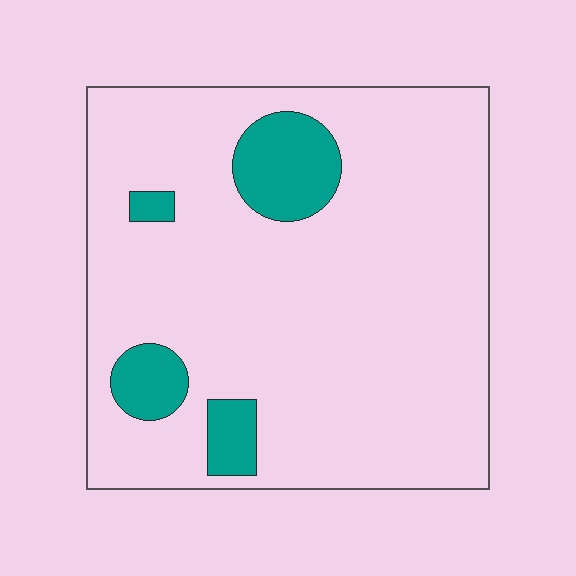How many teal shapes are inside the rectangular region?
4.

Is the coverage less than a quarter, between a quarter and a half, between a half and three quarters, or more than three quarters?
Less than a quarter.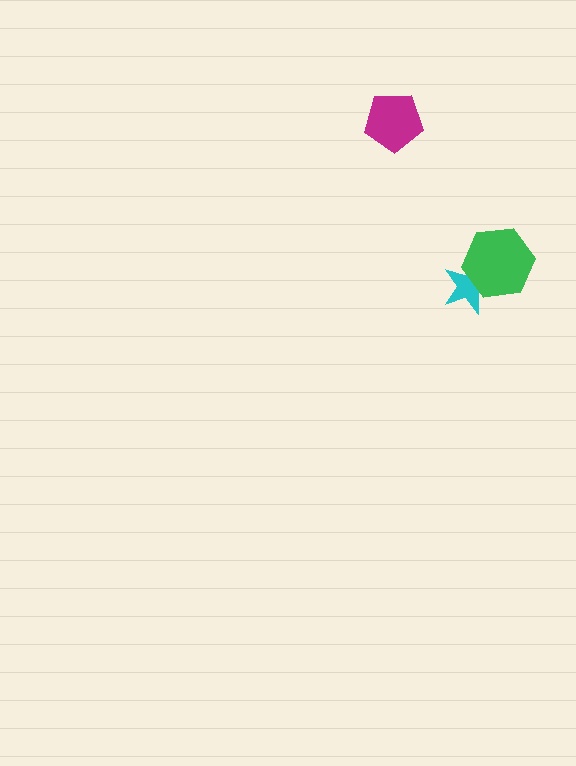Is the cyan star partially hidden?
Yes, it is partially covered by another shape.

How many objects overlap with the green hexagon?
1 object overlaps with the green hexagon.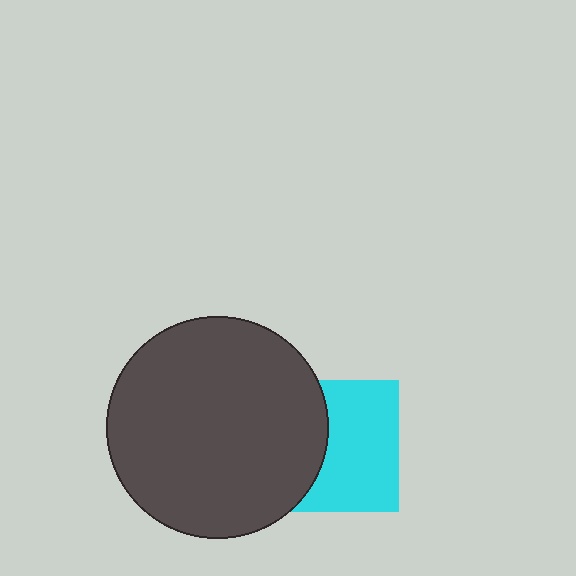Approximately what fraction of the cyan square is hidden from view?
Roughly 40% of the cyan square is hidden behind the dark gray circle.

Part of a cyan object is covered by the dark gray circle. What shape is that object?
It is a square.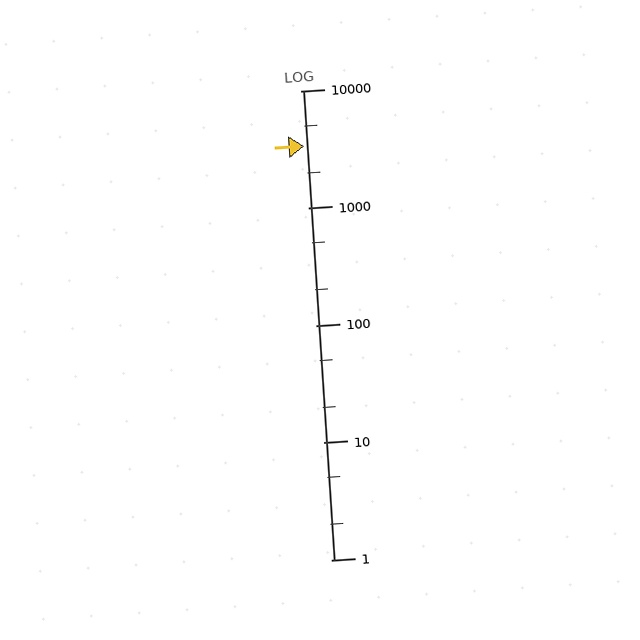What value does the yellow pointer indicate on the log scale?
The pointer indicates approximately 3400.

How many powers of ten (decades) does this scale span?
The scale spans 4 decades, from 1 to 10000.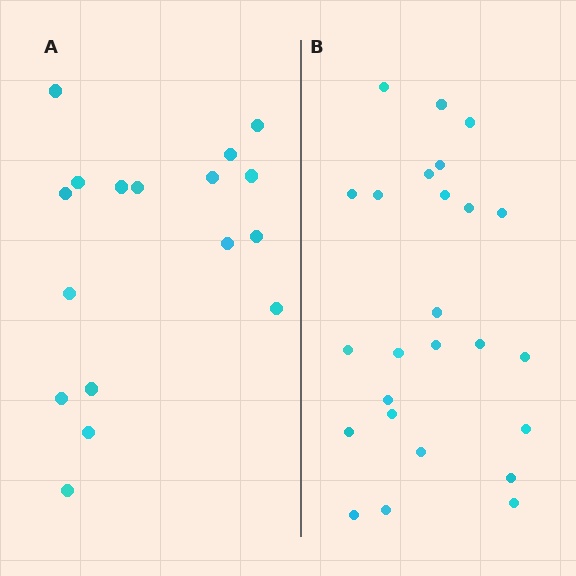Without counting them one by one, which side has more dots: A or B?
Region B (the right region) has more dots.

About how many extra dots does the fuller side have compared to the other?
Region B has roughly 8 or so more dots than region A.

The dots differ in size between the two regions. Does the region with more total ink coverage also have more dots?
No. Region A has more total ink coverage because its dots are larger, but region B actually contains more individual dots. Total area can be misleading — the number of items is what matters here.